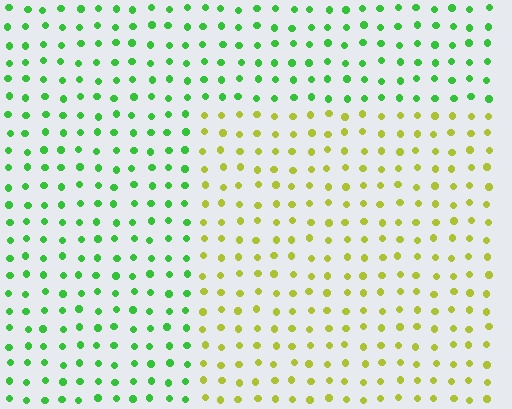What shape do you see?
I see a rectangle.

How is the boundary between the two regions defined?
The boundary is defined purely by a slight shift in hue (about 53 degrees). Spacing, size, and orientation are identical on both sides.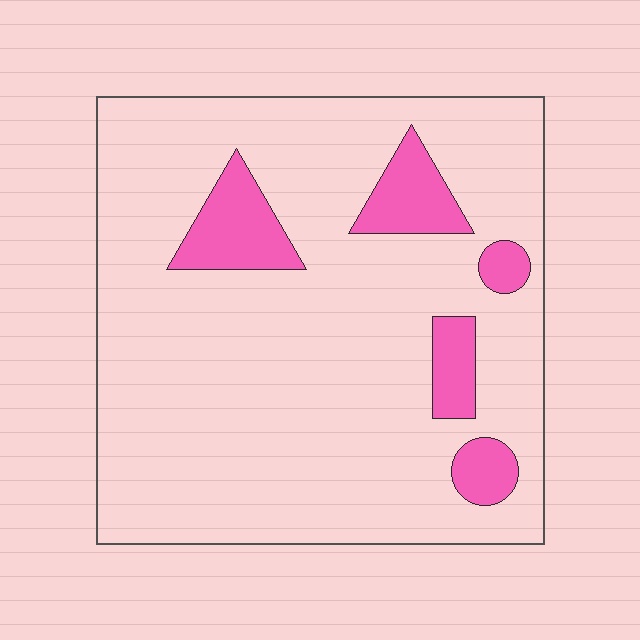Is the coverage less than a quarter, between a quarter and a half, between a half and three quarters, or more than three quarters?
Less than a quarter.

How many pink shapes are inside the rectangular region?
5.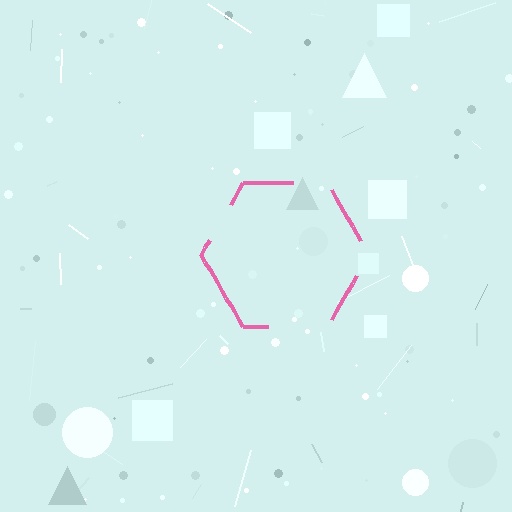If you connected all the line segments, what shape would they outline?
They would outline a hexagon.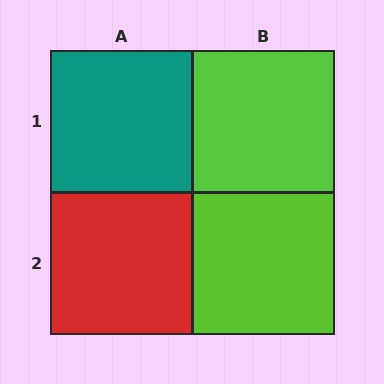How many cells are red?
1 cell is red.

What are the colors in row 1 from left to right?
Teal, lime.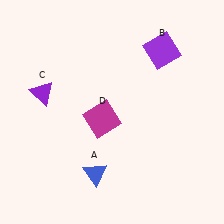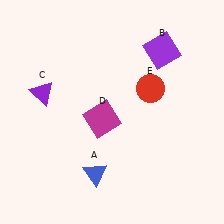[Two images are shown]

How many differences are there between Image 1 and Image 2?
There is 1 difference between the two images.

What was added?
A red circle (E) was added in Image 2.